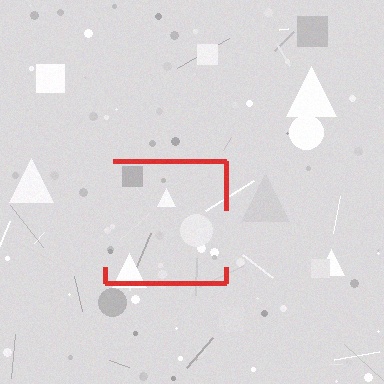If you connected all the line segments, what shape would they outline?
They would outline a square.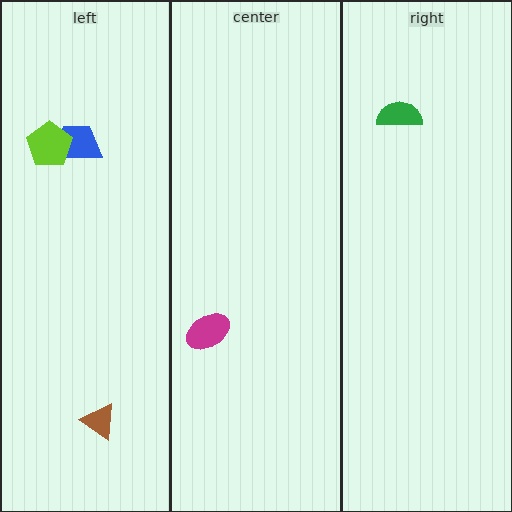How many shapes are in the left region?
3.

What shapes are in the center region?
The magenta ellipse.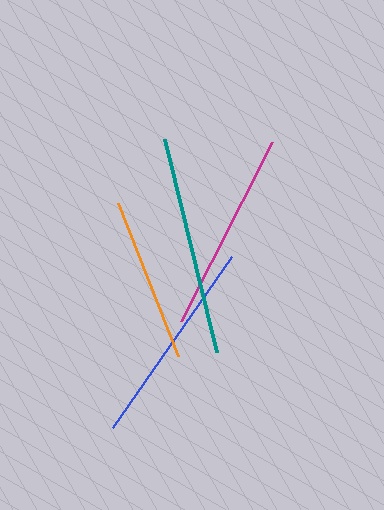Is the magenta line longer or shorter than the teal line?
The teal line is longer than the magenta line.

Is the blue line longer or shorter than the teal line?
The teal line is longer than the blue line.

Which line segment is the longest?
The teal line is the longest at approximately 220 pixels.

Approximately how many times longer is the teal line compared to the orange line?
The teal line is approximately 1.3 times the length of the orange line.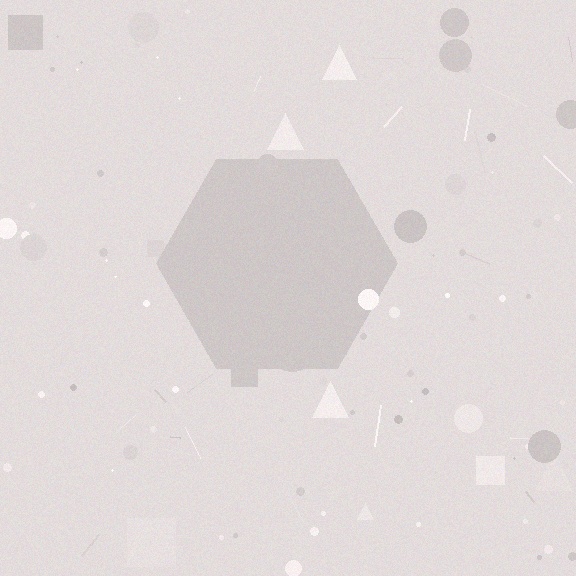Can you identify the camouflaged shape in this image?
The camouflaged shape is a hexagon.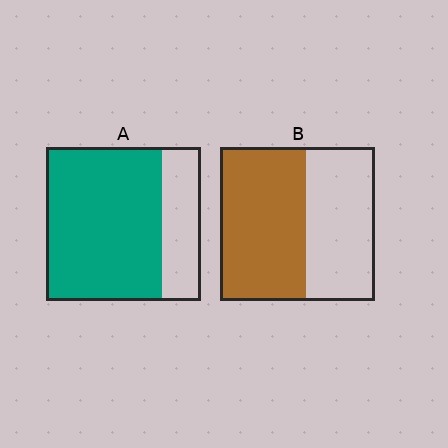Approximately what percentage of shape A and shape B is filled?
A is approximately 75% and B is approximately 55%.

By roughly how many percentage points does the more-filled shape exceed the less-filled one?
By roughly 20 percentage points (A over B).